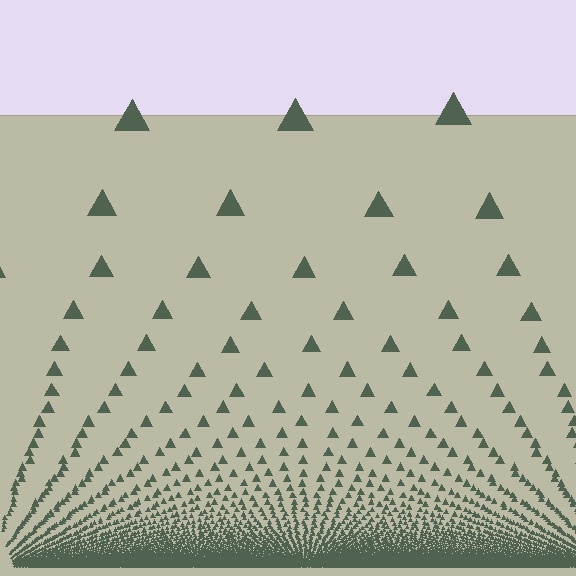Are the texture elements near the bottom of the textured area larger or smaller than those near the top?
Smaller. The gradient is inverted — elements near the bottom are smaller and denser.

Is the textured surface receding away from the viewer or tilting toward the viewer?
The surface appears to tilt toward the viewer. Texture elements get larger and sparser toward the top.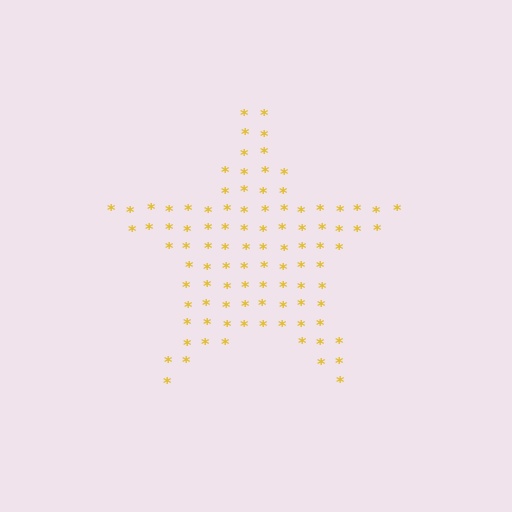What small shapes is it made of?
It is made of small asterisks.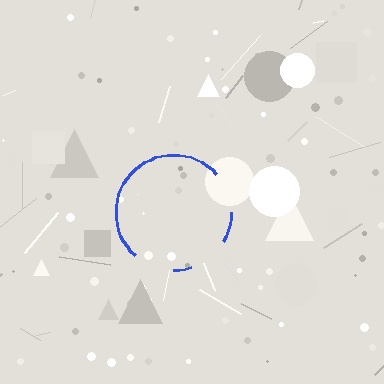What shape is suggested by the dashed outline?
The dashed outline suggests a circle.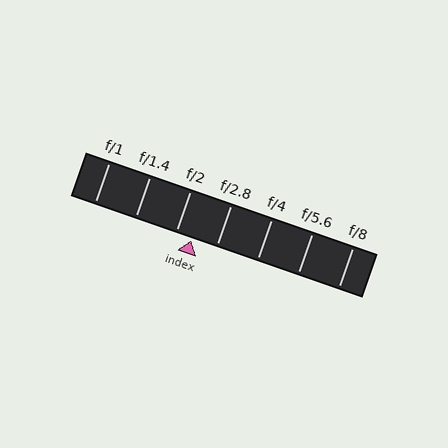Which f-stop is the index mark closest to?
The index mark is closest to f/2.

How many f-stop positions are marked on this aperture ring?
There are 7 f-stop positions marked.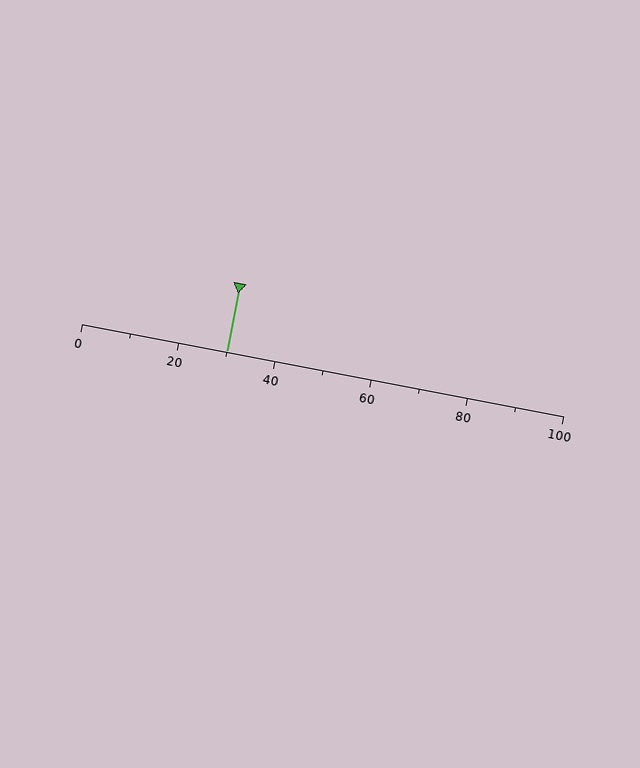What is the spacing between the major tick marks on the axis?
The major ticks are spaced 20 apart.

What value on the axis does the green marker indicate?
The marker indicates approximately 30.